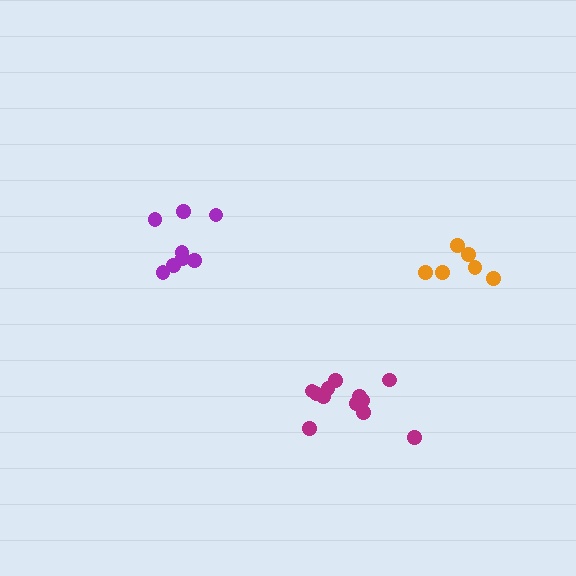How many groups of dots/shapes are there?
There are 3 groups.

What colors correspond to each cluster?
The clusters are colored: magenta, purple, orange.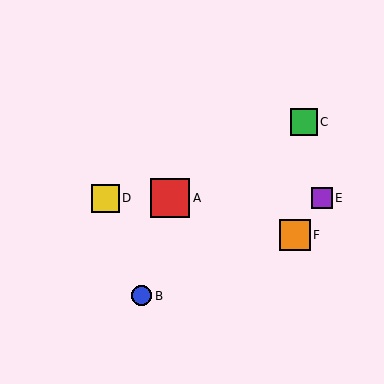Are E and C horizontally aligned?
No, E is at y≈198 and C is at y≈122.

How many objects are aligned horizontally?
3 objects (A, D, E) are aligned horizontally.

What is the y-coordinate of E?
Object E is at y≈198.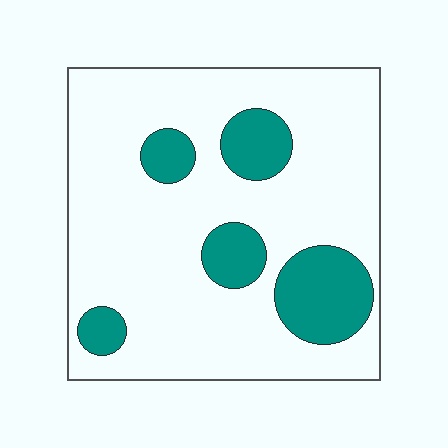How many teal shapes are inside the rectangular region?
5.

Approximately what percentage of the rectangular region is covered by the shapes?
Approximately 20%.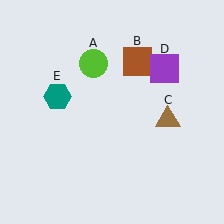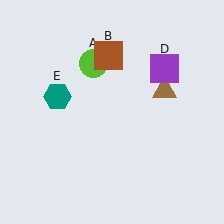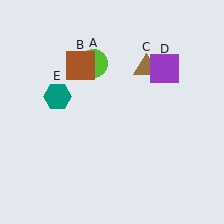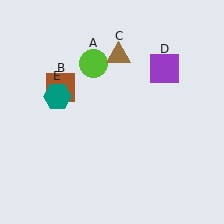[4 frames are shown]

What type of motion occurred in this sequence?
The brown square (object B), brown triangle (object C) rotated counterclockwise around the center of the scene.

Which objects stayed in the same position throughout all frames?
Lime circle (object A) and purple square (object D) and teal hexagon (object E) remained stationary.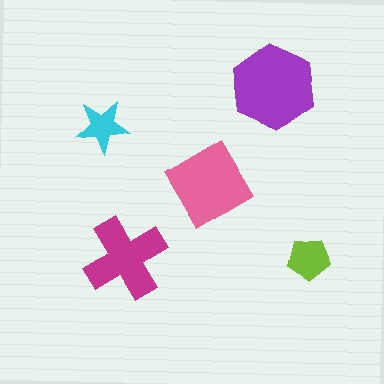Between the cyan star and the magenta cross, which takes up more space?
The magenta cross.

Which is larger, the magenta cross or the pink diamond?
The pink diamond.